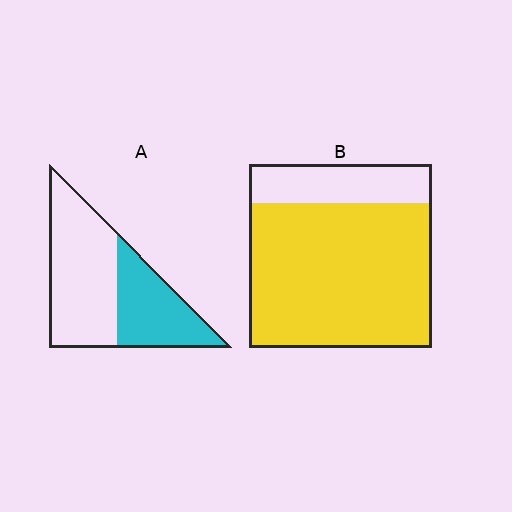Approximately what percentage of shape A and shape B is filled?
A is approximately 40% and B is approximately 80%.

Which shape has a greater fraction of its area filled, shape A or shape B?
Shape B.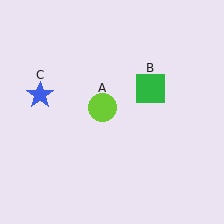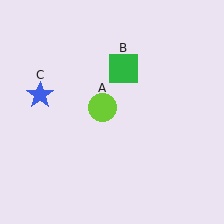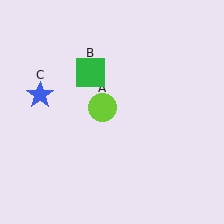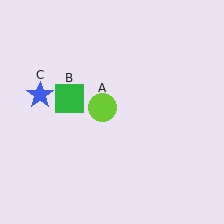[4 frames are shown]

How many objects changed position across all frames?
1 object changed position: green square (object B).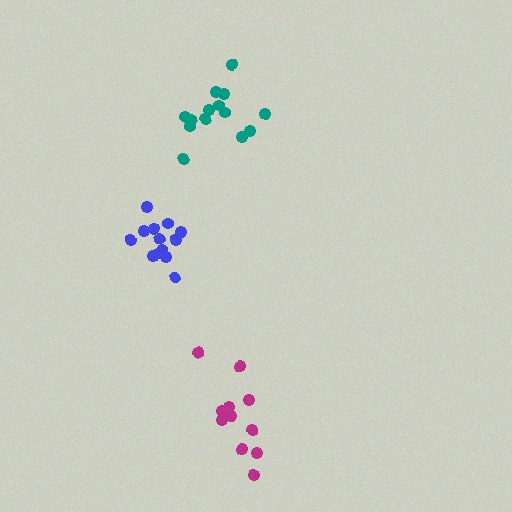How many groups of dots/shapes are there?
There are 3 groups.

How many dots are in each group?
Group 1: 13 dots, Group 2: 14 dots, Group 3: 11 dots (38 total).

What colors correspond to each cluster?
The clusters are colored: blue, teal, magenta.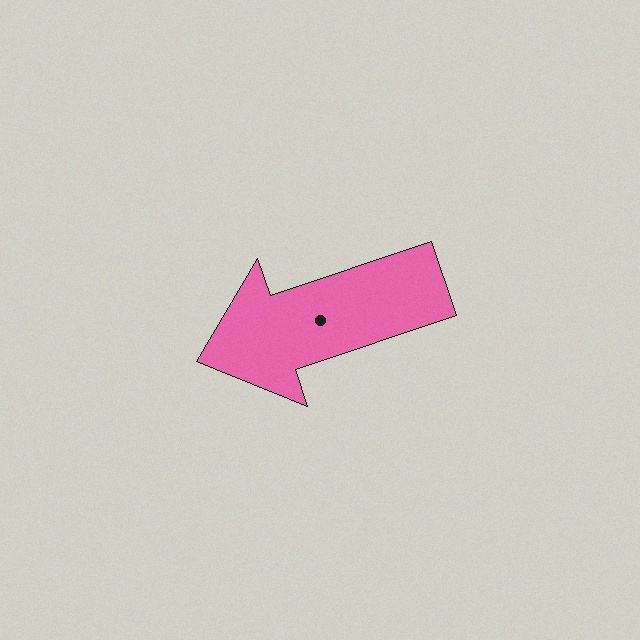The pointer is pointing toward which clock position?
Roughly 8 o'clock.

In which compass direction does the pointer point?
West.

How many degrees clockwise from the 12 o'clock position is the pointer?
Approximately 251 degrees.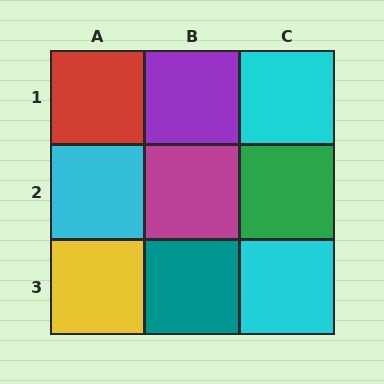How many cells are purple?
1 cell is purple.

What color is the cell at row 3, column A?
Yellow.